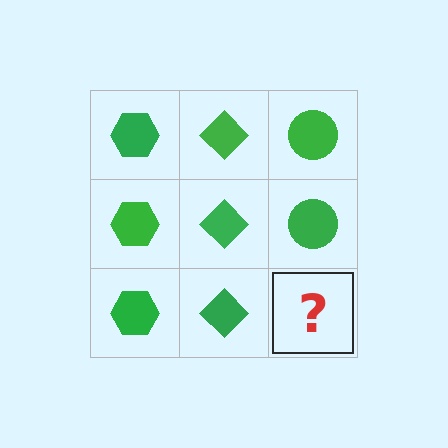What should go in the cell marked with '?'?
The missing cell should contain a green circle.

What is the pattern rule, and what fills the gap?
The rule is that each column has a consistent shape. The gap should be filled with a green circle.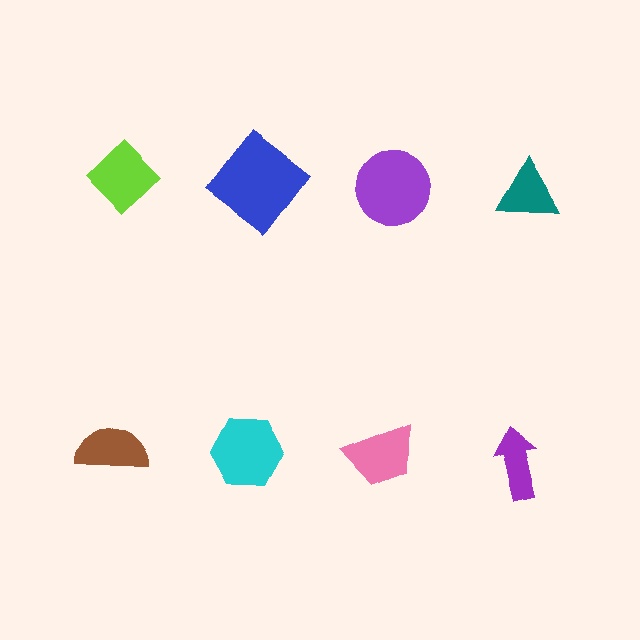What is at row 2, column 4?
A purple arrow.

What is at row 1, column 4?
A teal triangle.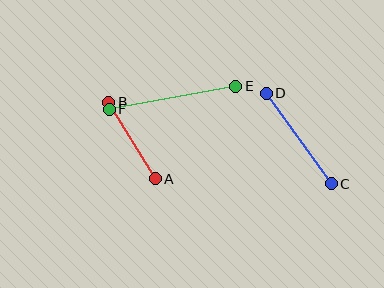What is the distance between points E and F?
The distance is approximately 129 pixels.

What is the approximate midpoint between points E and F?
The midpoint is at approximately (173, 98) pixels.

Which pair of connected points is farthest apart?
Points E and F are farthest apart.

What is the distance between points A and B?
The distance is approximately 89 pixels.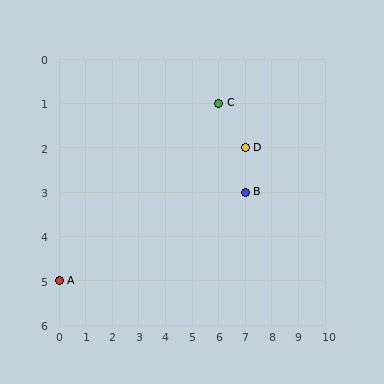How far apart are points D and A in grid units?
Points D and A are 7 columns and 3 rows apart (about 7.6 grid units diagonally).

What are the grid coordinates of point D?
Point D is at grid coordinates (7, 2).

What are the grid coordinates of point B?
Point B is at grid coordinates (7, 3).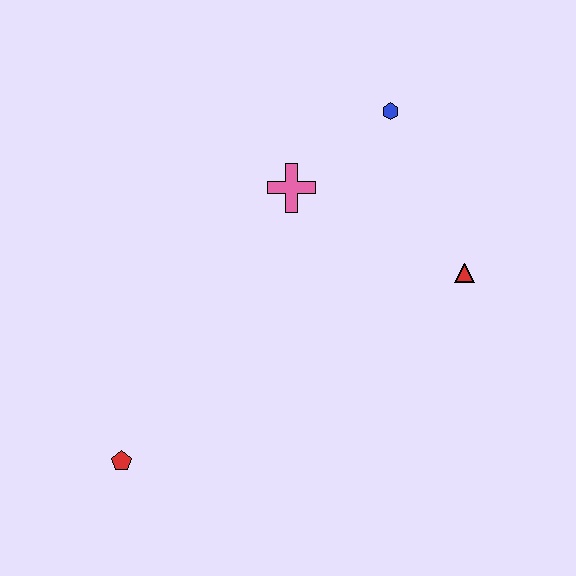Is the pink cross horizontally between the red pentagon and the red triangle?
Yes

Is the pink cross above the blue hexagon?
No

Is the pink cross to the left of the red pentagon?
No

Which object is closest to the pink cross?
The blue hexagon is closest to the pink cross.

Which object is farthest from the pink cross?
The red pentagon is farthest from the pink cross.